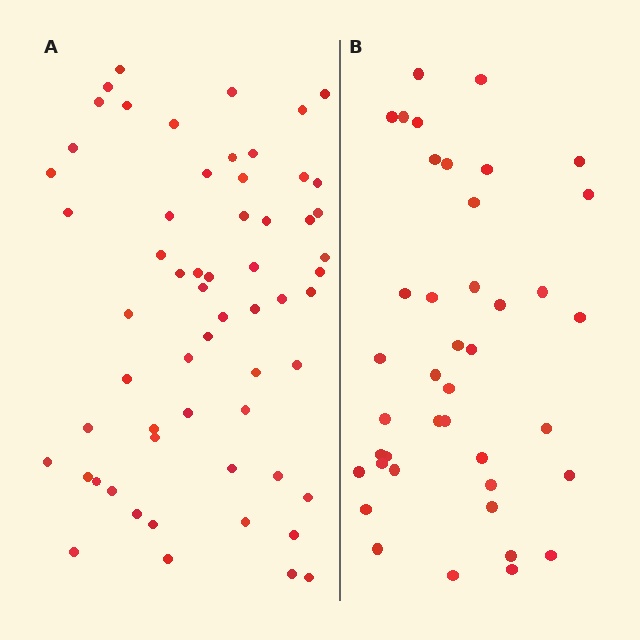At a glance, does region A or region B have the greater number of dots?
Region A (the left region) has more dots.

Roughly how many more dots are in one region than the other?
Region A has approximately 20 more dots than region B.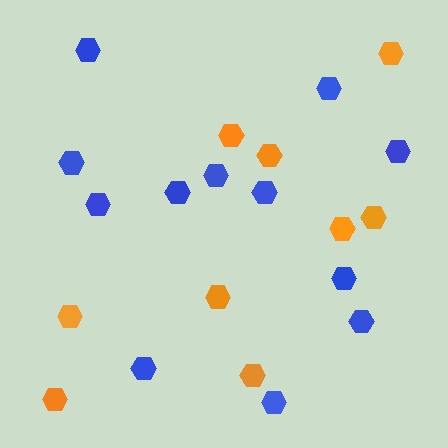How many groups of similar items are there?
There are 2 groups: one group of orange hexagons (9) and one group of blue hexagons (12).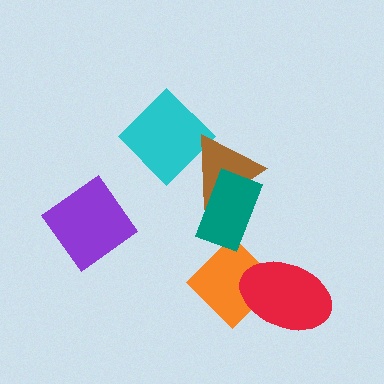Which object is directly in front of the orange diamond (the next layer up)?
The red ellipse is directly in front of the orange diamond.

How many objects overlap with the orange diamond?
2 objects overlap with the orange diamond.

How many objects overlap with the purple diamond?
0 objects overlap with the purple diamond.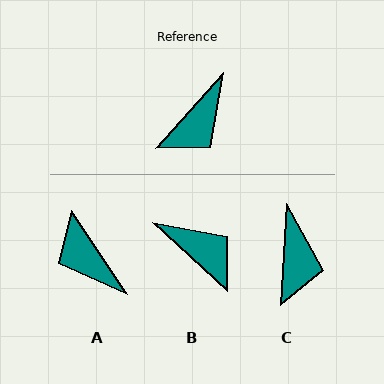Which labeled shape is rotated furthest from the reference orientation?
A, about 105 degrees away.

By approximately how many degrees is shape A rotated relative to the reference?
Approximately 105 degrees clockwise.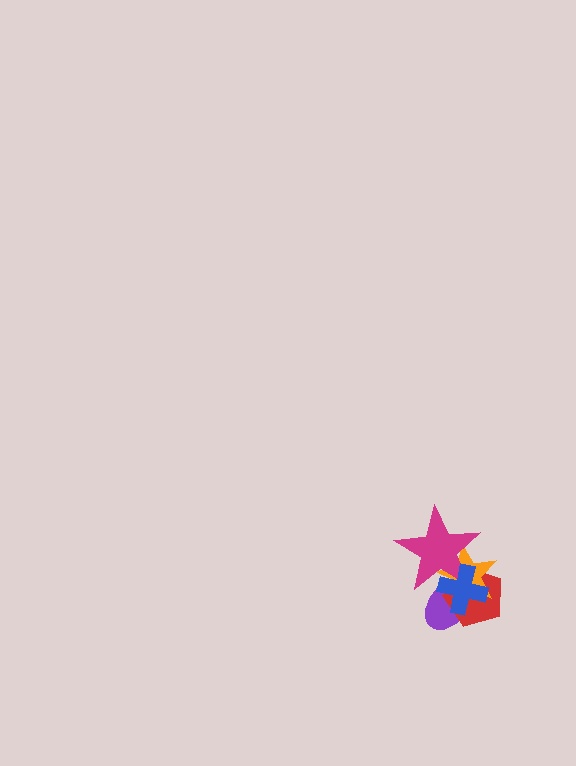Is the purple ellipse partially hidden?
Yes, it is partially covered by another shape.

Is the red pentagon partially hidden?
Yes, it is partially covered by another shape.